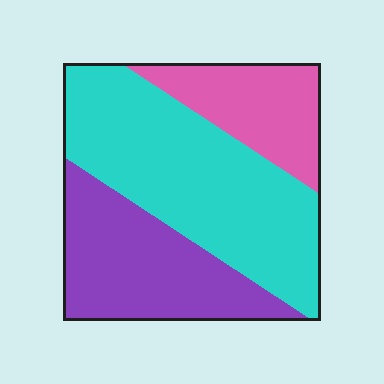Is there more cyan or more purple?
Cyan.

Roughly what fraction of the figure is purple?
Purple takes up about one third (1/3) of the figure.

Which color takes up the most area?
Cyan, at roughly 50%.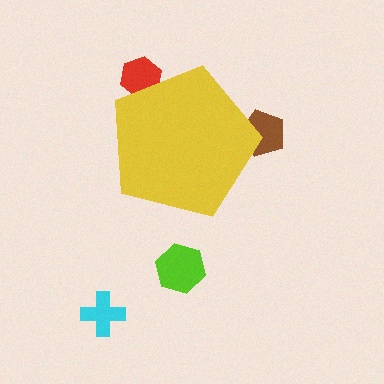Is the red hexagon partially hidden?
Yes, the red hexagon is partially hidden behind the yellow pentagon.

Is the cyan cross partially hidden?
No, the cyan cross is fully visible.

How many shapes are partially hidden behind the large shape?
2 shapes are partially hidden.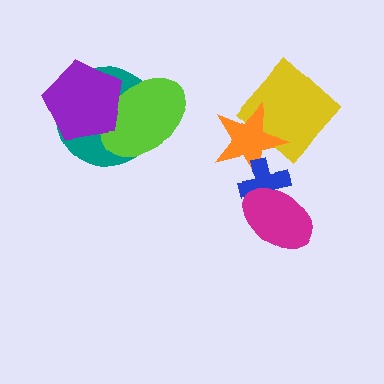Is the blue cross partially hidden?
Yes, it is partially covered by another shape.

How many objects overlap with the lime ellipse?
2 objects overlap with the lime ellipse.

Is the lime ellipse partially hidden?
Yes, it is partially covered by another shape.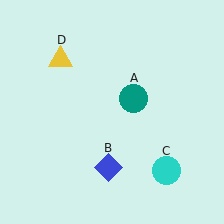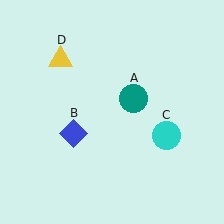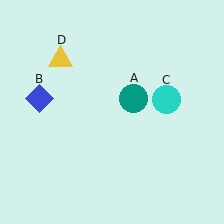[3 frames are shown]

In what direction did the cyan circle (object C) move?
The cyan circle (object C) moved up.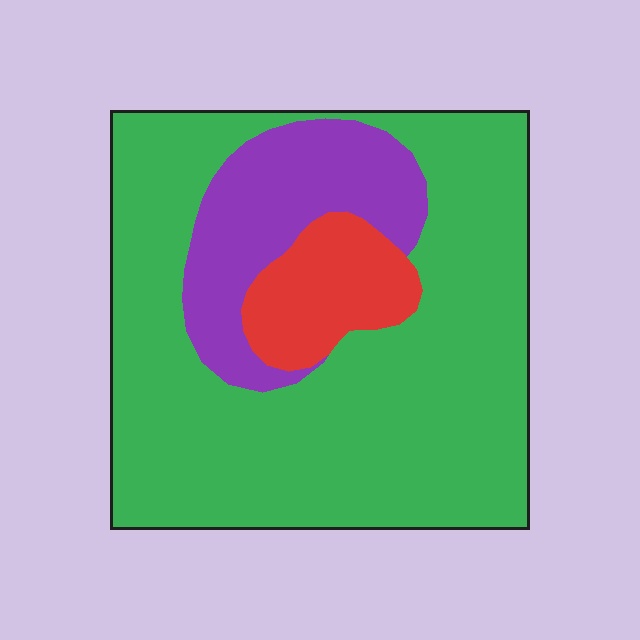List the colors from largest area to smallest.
From largest to smallest: green, purple, red.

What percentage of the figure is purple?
Purple takes up between a sixth and a third of the figure.